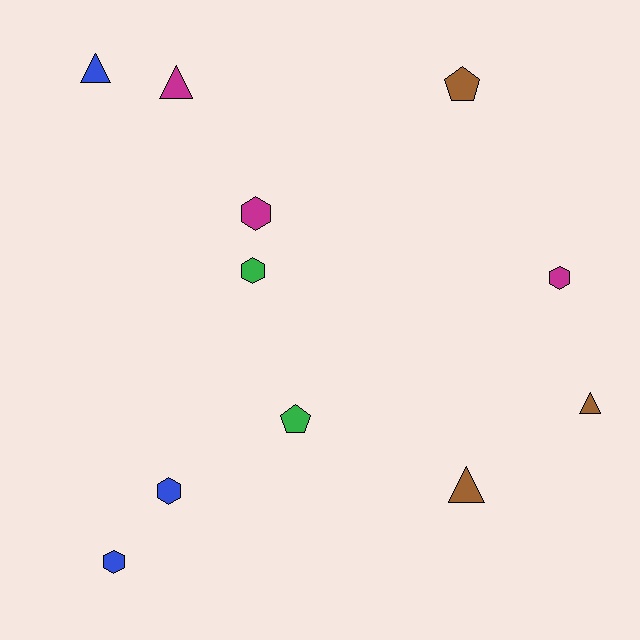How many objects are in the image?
There are 11 objects.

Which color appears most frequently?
Brown, with 3 objects.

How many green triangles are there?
There are no green triangles.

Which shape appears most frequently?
Hexagon, with 5 objects.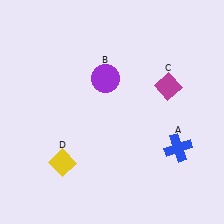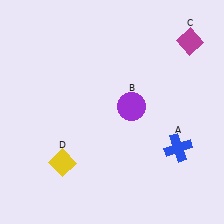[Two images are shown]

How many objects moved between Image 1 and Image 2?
2 objects moved between the two images.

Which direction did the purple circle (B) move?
The purple circle (B) moved down.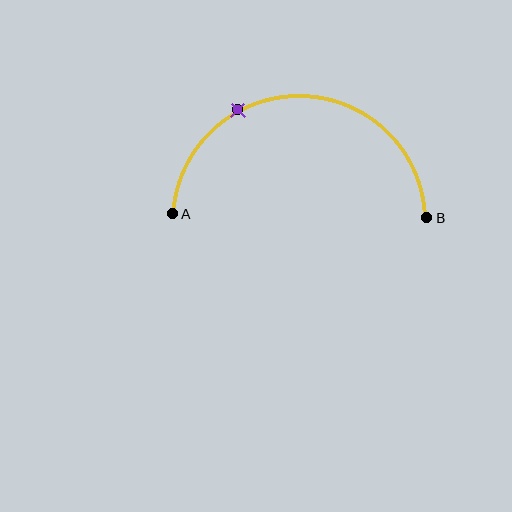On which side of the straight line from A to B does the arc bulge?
The arc bulges above the straight line connecting A and B.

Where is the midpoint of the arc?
The arc midpoint is the point on the curve farthest from the straight line joining A and B. It sits above that line.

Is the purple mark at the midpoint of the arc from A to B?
No. The purple mark lies on the arc but is closer to endpoint A. The arc midpoint would be at the point on the curve equidistant along the arc from both A and B.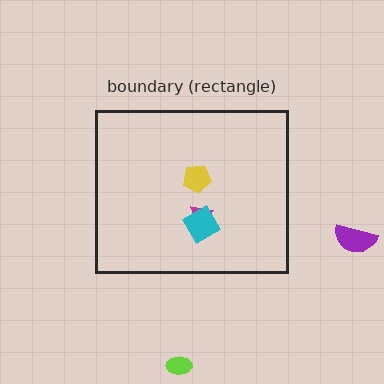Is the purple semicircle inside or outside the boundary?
Outside.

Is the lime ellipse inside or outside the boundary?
Outside.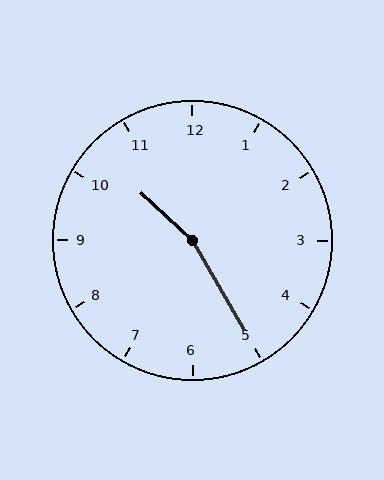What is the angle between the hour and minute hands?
Approximately 162 degrees.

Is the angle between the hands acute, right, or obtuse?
It is obtuse.